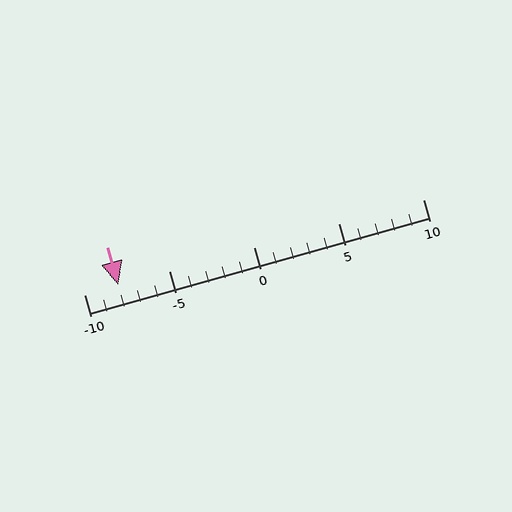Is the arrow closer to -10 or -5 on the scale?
The arrow is closer to -10.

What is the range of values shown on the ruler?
The ruler shows values from -10 to 10.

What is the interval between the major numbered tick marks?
The major tick marks are spaced 5 units apart.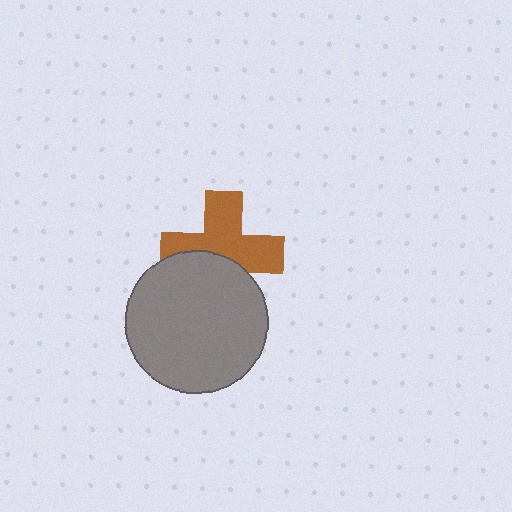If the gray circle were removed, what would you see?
You would see the complete brown cross.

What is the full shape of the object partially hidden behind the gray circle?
The partially hidden object is a brown cross.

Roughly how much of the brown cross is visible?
About half of it is visible (roughly 62%).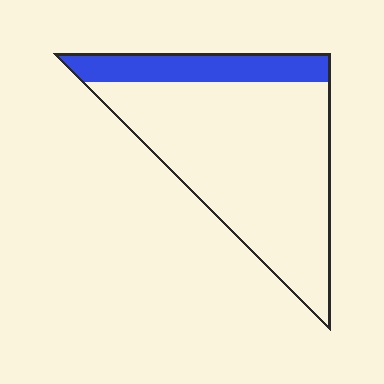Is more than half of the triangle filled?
No.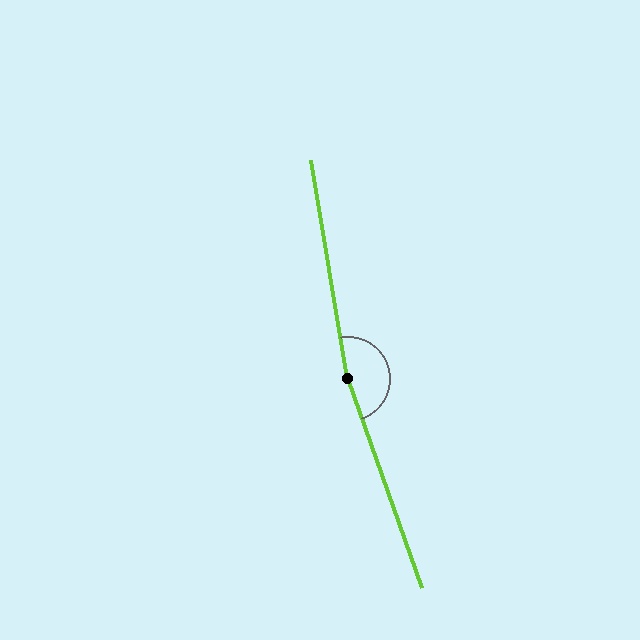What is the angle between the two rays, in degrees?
Approximately 170 degrees.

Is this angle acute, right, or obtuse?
It is obtuse.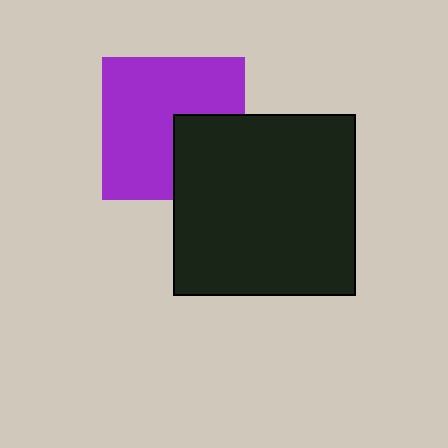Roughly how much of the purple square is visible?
Most of it is visible (roughly 70%).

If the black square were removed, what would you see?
You would see the complete purple square.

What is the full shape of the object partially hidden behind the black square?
The partially hidden object is a purple square.